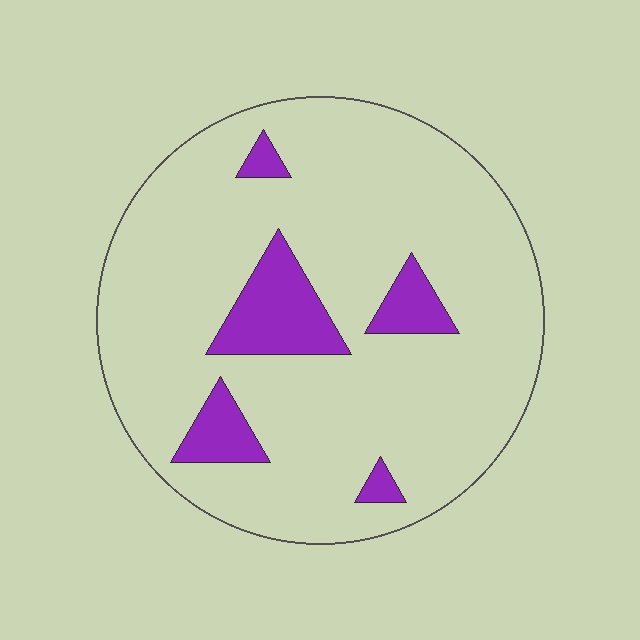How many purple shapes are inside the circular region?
5.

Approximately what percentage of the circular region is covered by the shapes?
Approximately 15%.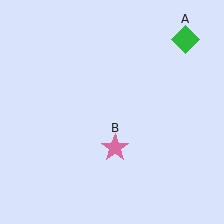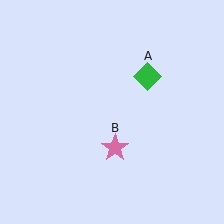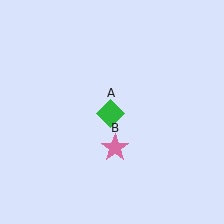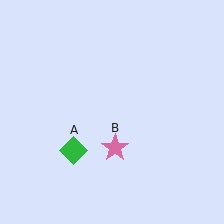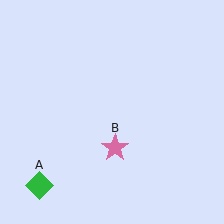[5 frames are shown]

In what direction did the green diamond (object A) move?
The green diamond (object A) moved down and to the left.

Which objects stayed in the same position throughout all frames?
Pink star (object B) remained stationary.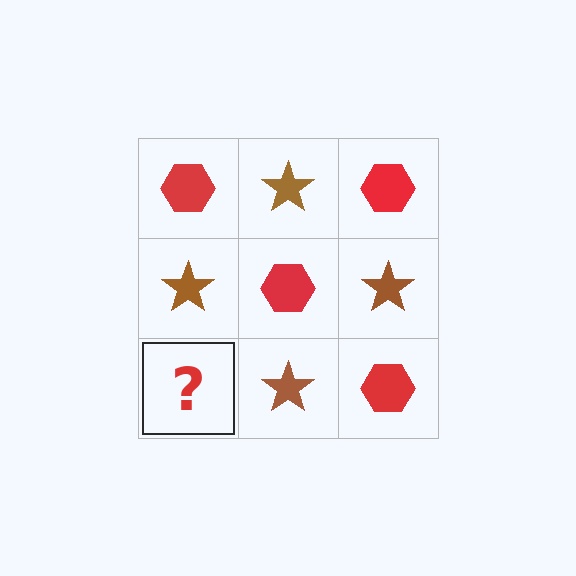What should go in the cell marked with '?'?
The missing cell should contain a red hexagon.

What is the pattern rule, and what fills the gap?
The rule is that it alternates red hexagon and brown star in a checkerboard pattern. The gap should be filled with a red hexagon.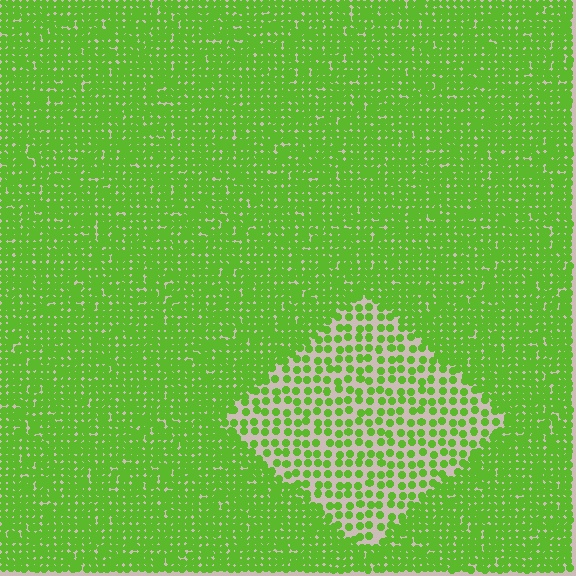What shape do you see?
I see a diamond.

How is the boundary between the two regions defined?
The boundary is defined by a change in element density (approximately 2.3x ratio). All elements are the same color, size, and shape.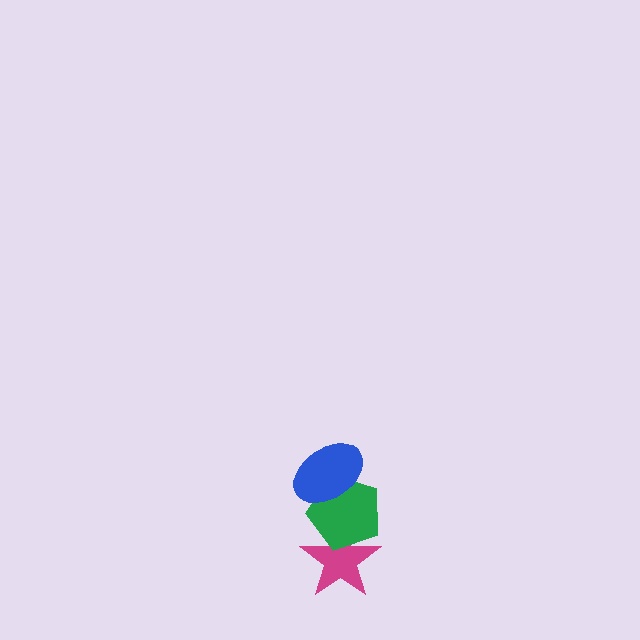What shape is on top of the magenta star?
The green pentagon is on top of the magenta star.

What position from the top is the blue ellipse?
The blue ellipse is 1st from the top.